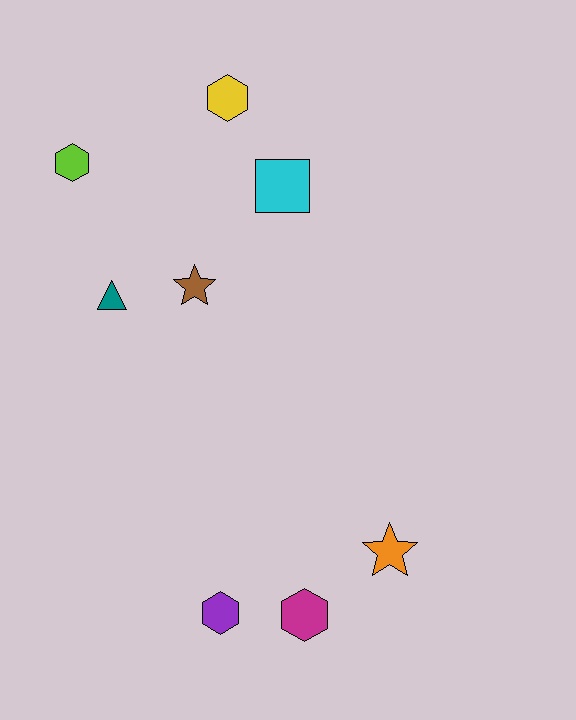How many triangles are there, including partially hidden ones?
There is 1 triangle.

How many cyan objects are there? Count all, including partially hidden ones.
There is 1 cyan object.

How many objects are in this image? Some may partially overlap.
There are 8 objects.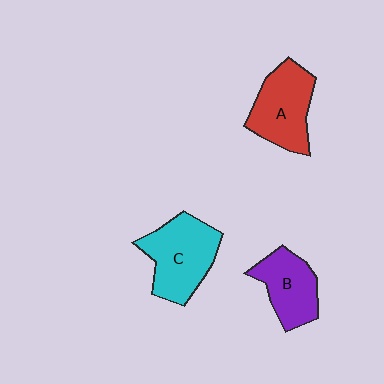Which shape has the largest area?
Shape C (cyan).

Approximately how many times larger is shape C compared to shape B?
Approximately 1.3 times.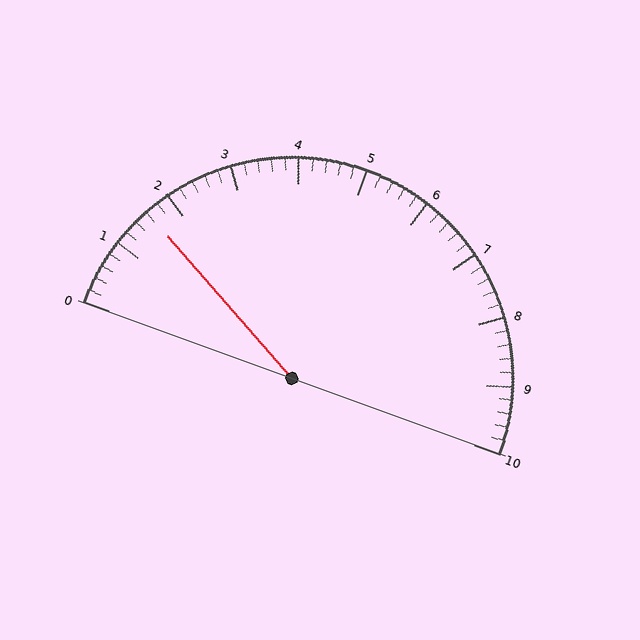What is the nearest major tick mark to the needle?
The nearest major tick mark is 2.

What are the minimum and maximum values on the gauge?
The gauge ranges from 0 to 10.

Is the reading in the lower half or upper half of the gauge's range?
The reading is in the lower half of the range (0 to 10).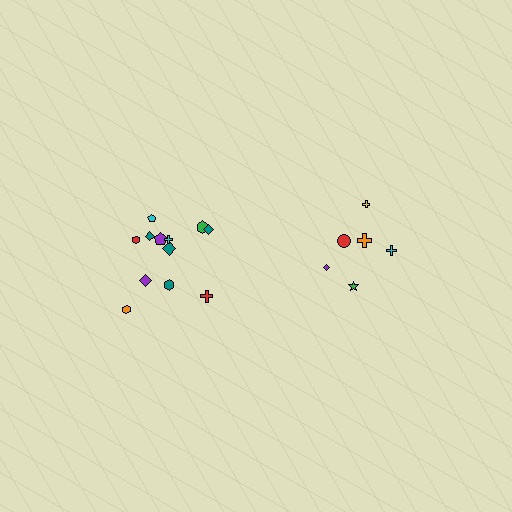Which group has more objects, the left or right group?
The left group.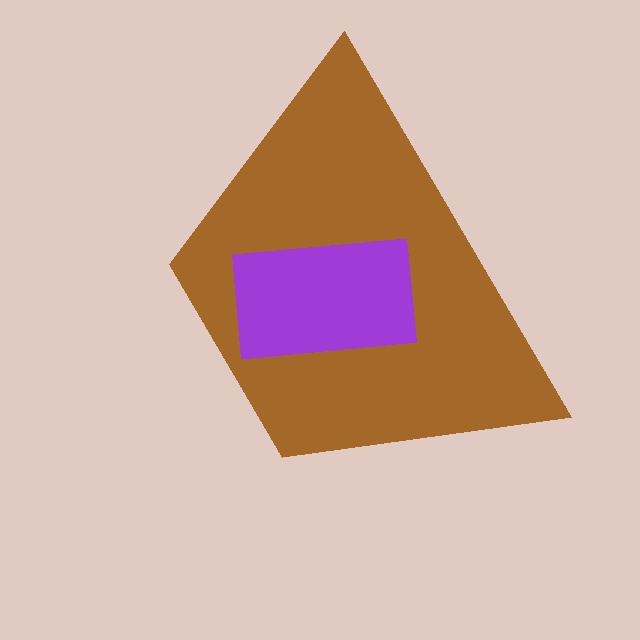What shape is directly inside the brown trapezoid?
The purple rectangle.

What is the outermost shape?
The brown trapezoid.